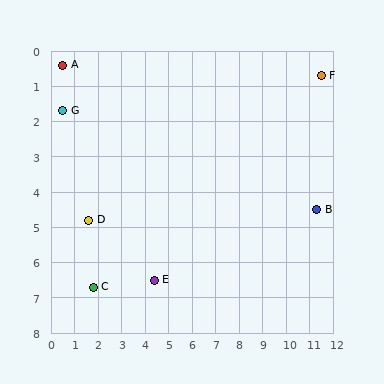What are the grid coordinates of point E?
Point E is at approximately (4.4, 6.5).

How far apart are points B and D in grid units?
Points B and D are about 9.7 grid units apart.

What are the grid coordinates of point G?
Point G is at approximately (0.5, 1.7).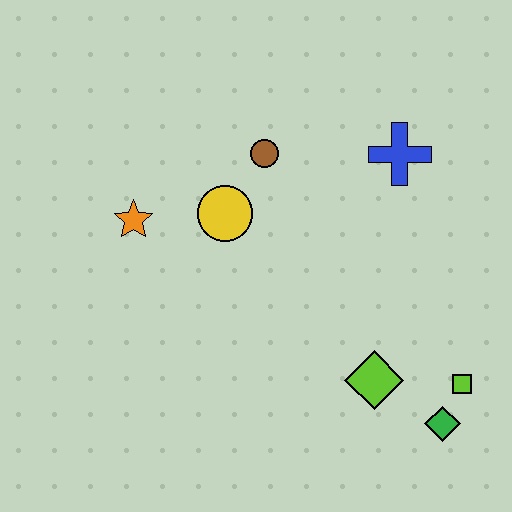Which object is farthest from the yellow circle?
The green diamond is farthest from the yellow circle.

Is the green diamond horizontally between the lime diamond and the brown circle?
No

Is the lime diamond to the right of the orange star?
Yes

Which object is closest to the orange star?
The yellow circle is closest to the orange star.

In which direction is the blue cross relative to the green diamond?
The blue cross is above the green diamond.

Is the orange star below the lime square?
No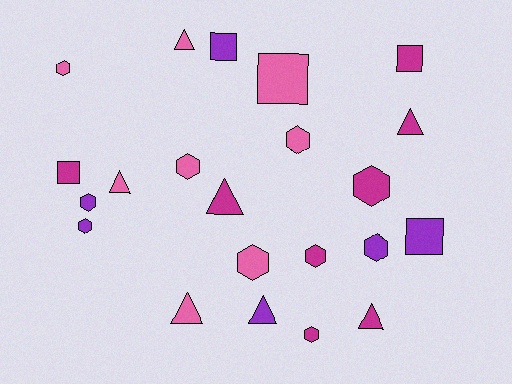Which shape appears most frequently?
Hexagon, with 10 objects.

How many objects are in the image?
There are 22 objects.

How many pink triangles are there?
There are 3 pink triangles.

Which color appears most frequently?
Pink, with 8 objects.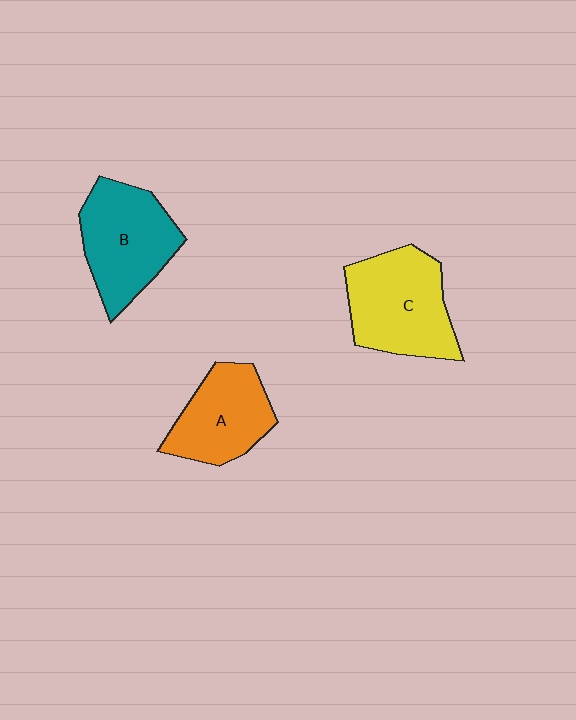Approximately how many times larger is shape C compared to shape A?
Approximately 1.3 times.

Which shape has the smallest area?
Shape A (orange).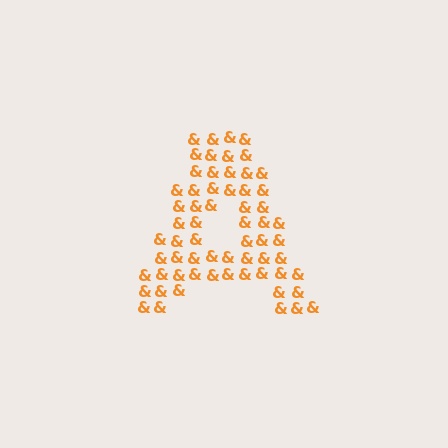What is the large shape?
The large shape is the letter A.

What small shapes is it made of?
It is made of small ampersands.